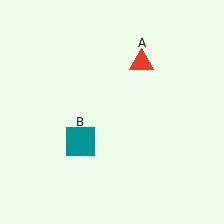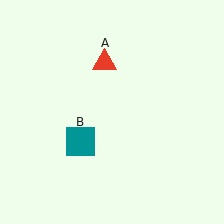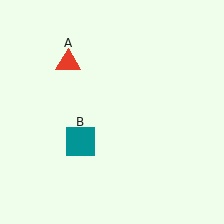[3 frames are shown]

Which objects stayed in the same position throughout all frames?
Teal square (object B) remained stationary.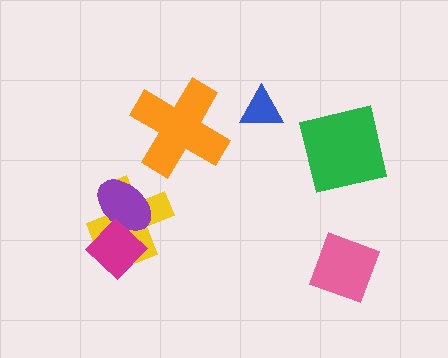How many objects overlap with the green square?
0 objects overlap with the green square.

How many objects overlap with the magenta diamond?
2 objects overlap with the magenta diamond.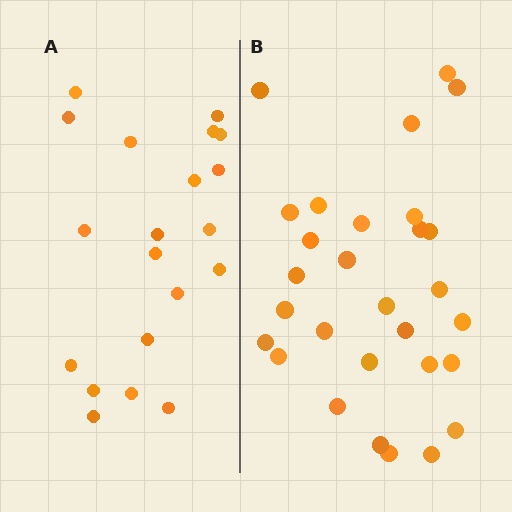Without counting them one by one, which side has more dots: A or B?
Region B (the right region) has more dots.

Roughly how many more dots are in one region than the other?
Region B has roughly 8 or so more dots than region A.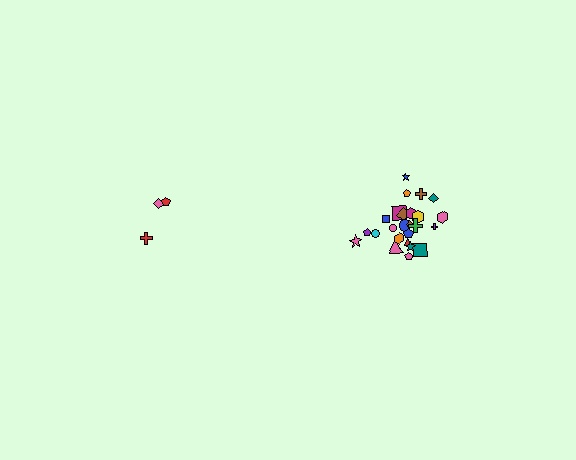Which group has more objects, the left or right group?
The right group.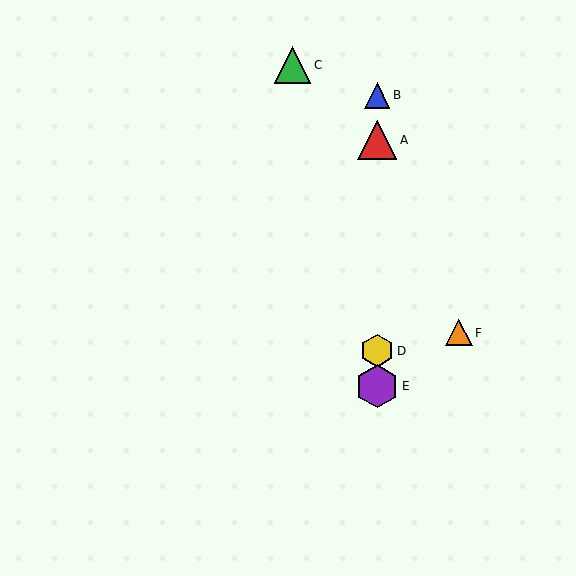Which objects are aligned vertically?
Objects A, B, D, E are aligned vertically.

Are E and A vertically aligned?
Yes, both are at x≈377.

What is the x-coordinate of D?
Object D is at x≈377.